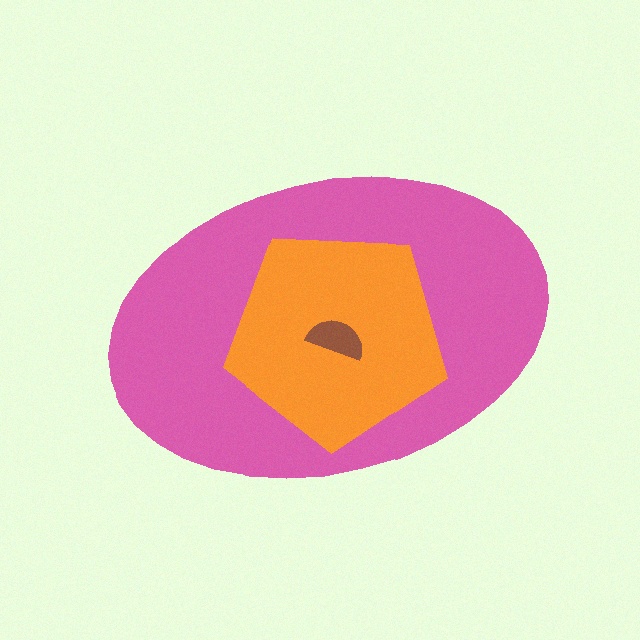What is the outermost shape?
The pink ellipse.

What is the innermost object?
The brown semicircle.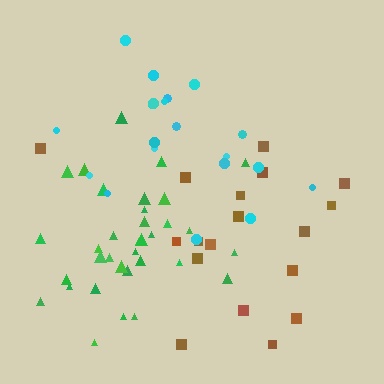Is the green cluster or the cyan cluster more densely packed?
Green.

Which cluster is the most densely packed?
Green.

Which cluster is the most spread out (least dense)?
Brown.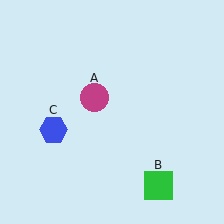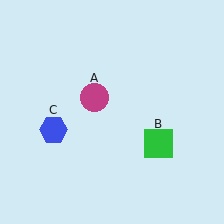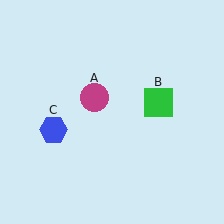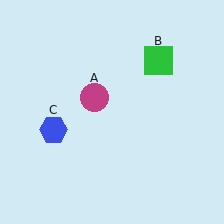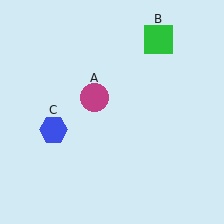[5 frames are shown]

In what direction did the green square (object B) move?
The green square (object B) moved up.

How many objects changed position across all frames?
1 object changed position: green square (object B).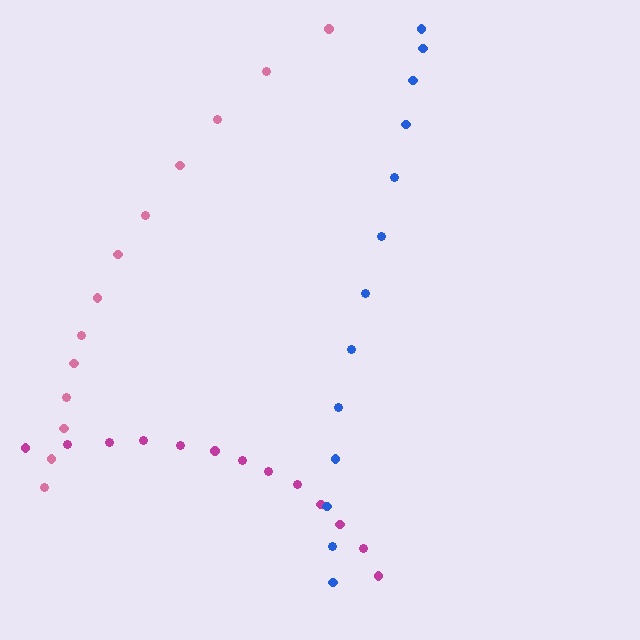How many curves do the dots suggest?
There are 3 distinct paths.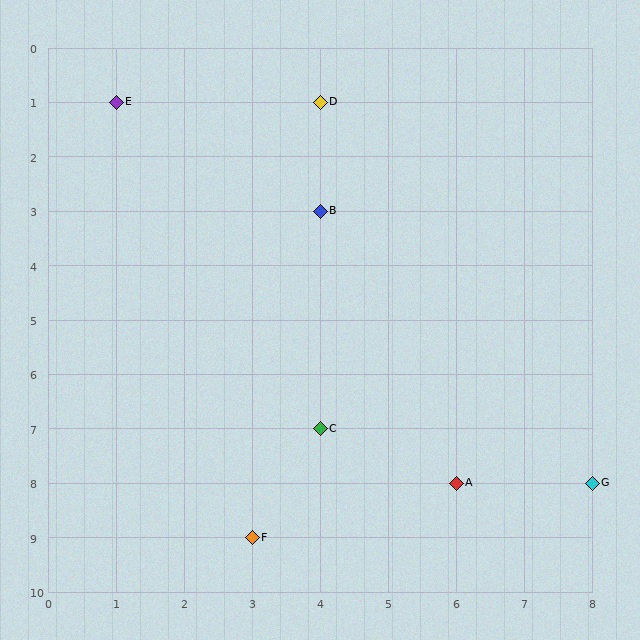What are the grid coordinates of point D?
Point D is at grid coordinates (4, 1).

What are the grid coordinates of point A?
Point A is at grid coordinates (6, 8).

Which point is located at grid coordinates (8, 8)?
Point G is at (8, 8).